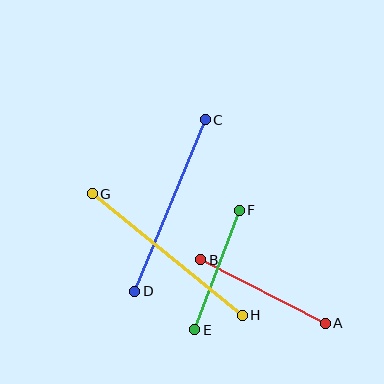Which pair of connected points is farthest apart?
Points G and H are farthest apart.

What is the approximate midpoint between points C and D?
The midpoint is at approximately (170, 206) pixels.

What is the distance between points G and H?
The distance is approximately 193 pixels.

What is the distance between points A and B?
The distance is approximately 140 pixels.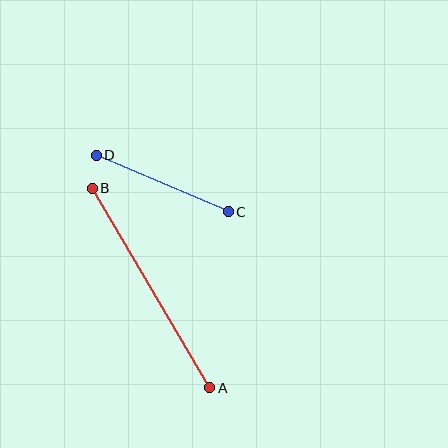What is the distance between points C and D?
The distance is approximately 143 pixels.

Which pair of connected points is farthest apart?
Points A and B are farthest apart.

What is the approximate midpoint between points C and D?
The midpoint is at approximately (162, 183) pixels.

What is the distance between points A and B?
The distance is approximately 232 pixels.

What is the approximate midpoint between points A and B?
The midpoint is at approximately (151, 288) pixels.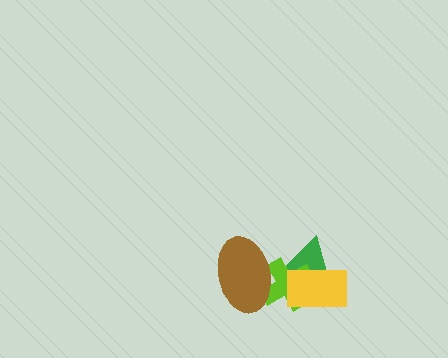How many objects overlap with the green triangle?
2 objects overlap with the green triangle.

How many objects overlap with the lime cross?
3 objects overlap with the lime cross.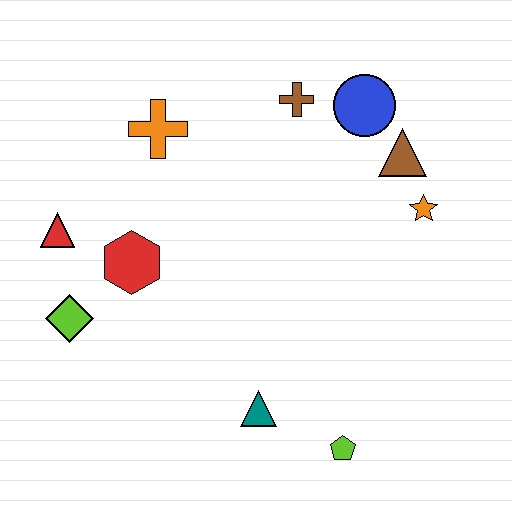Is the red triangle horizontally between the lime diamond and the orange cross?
No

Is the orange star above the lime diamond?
Yes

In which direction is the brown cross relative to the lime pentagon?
The brown cross is above the lime pentagon.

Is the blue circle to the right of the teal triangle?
Yes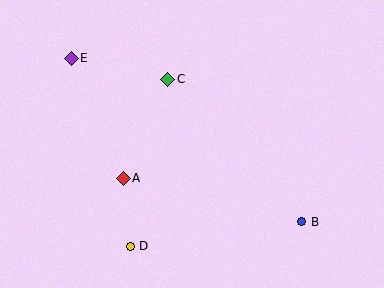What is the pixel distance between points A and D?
The distance between A and D is 68 pixels.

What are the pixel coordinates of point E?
Point E is at (71, 58).